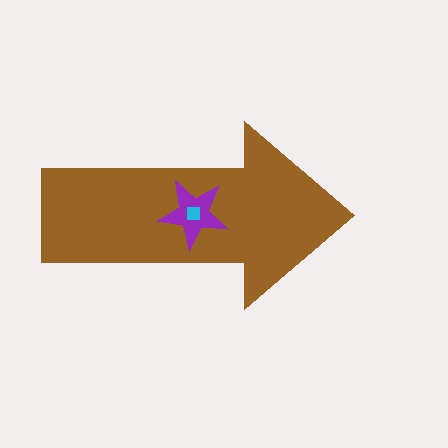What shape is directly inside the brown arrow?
The purple star.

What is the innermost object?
The cyan square.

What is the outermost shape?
The brown arrow.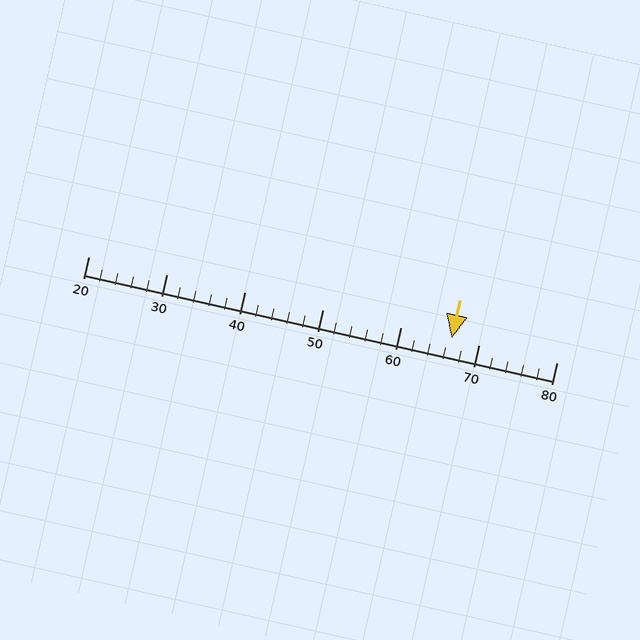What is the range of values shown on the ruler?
The ruler shows values from 20 to 80.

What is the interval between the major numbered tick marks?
The major tick marks are spaced 10 units apart.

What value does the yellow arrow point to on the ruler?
The yellow arrow points to approximately 67.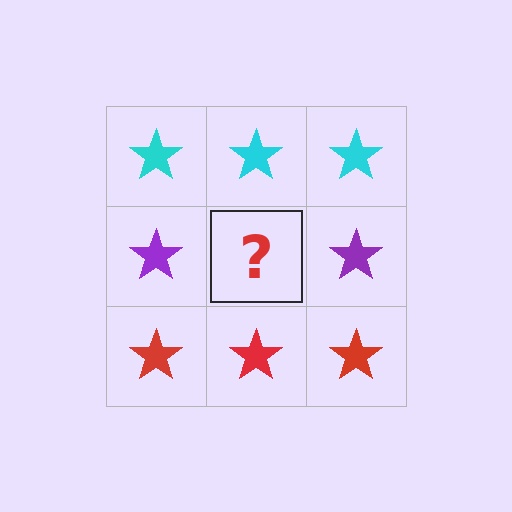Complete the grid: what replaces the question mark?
The question mark should be replaced with a purple star.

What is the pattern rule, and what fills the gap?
The rule is that each row has a consistent color. The gap should be filled with a purple star.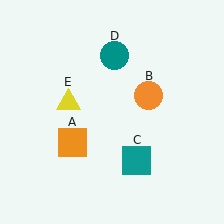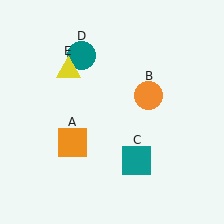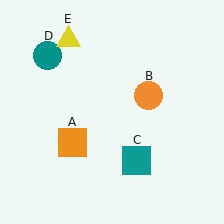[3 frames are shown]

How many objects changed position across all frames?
2 objects changed position: teal circle (object D), yellow triangle (object E).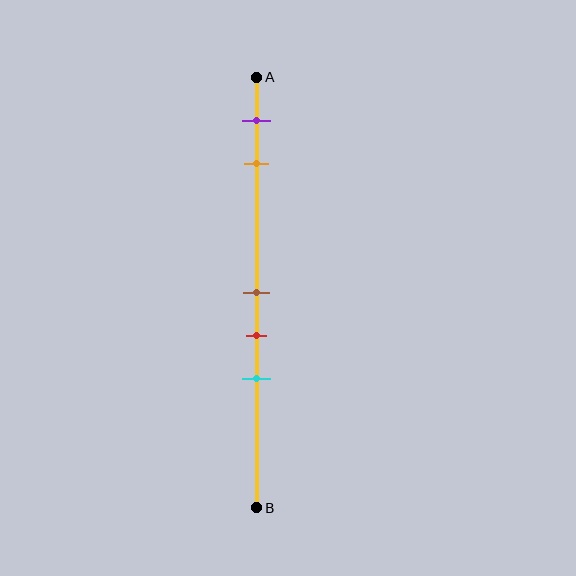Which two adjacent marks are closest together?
The brown and red marks are the closest adjacent pair.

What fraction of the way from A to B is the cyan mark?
The cyan mark is approximately 70% (0.7) of the way from A to B.